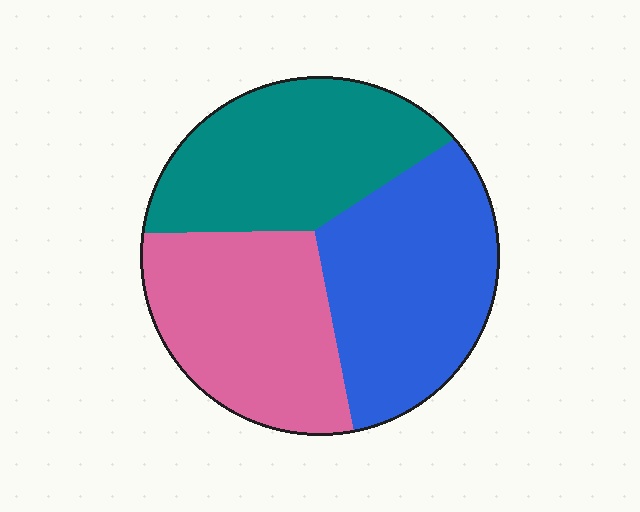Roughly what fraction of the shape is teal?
Teal covers around 30% of the shape.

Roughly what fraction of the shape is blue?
Blue takes up about three eighths (3/8) of the shape.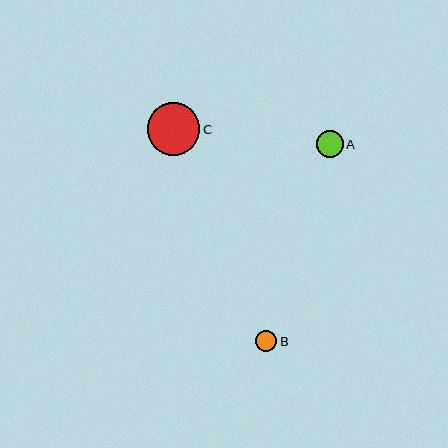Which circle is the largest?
Circle C is the largest with a size of approximately 53 pixels.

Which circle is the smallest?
Circle B is the smallest with a size of approximately 21 pixels.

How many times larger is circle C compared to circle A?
Circle C is approximately 2.0 times the size of circle A.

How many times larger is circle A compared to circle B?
Circle A is approximately 1.3 times the size of circle B.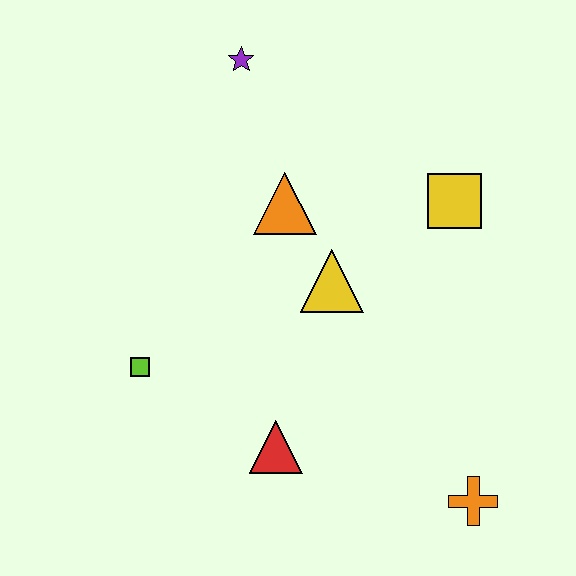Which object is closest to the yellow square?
The yellow triangle is closest to the yellow square.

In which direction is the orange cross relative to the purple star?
The orange cross is below the purple star.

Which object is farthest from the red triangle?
The purple star is farthest from the red triangle.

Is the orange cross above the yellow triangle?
No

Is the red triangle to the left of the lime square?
No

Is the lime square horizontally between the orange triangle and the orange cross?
No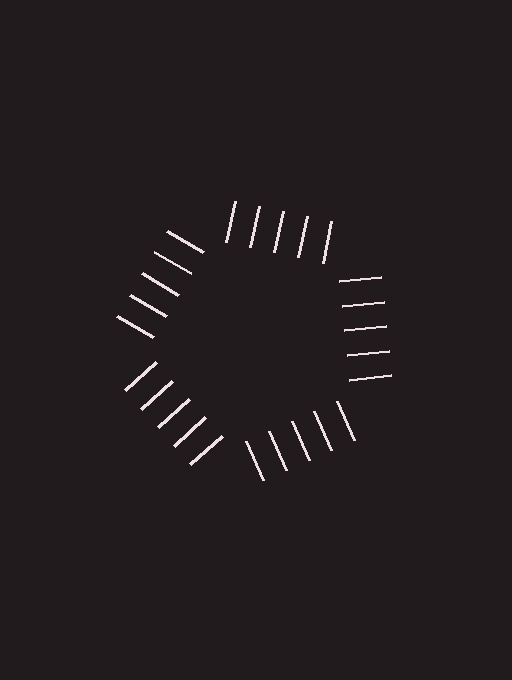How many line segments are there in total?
25 — 5 along each of the 5 edges.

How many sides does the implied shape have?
5 sides — the line-ends trace a pentagon.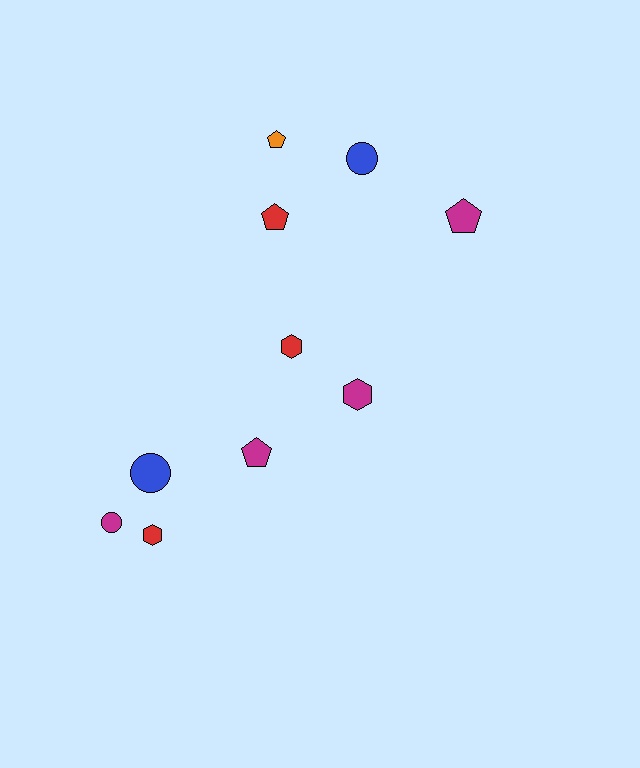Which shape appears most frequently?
Pentagon, with 4 objects.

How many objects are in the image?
There are 10 objects.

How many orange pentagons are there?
There is 1 orange pentagon.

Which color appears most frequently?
Magenta, with 4 objects.